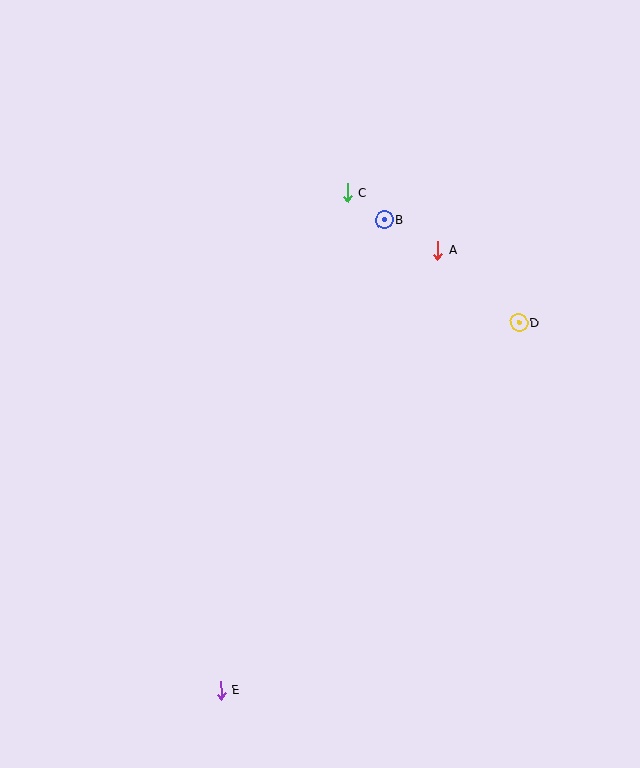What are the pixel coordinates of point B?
Point B is at (384, 220).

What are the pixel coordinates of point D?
Point D is at (519, 323).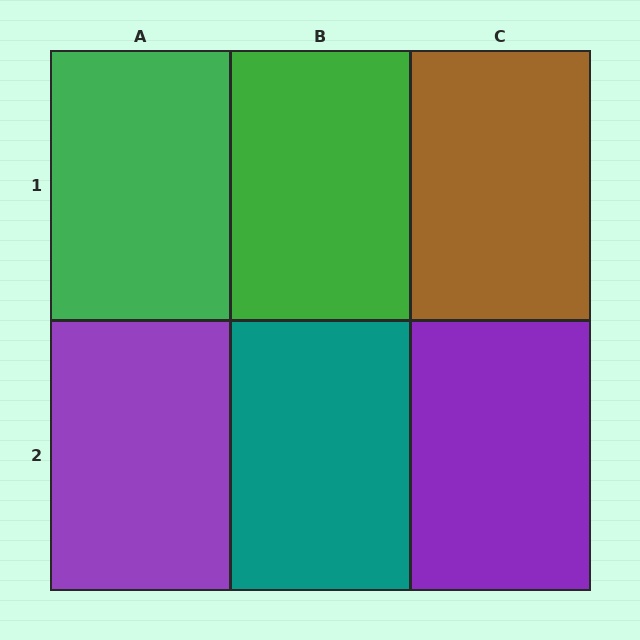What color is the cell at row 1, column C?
Brown.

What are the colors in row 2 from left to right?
Purple, teal, purple.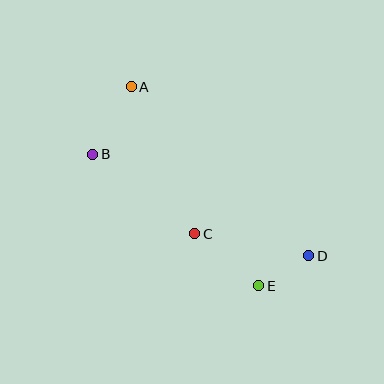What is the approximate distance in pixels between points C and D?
The distance between C and D is approximately 116 pixels.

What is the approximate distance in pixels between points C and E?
The distance between C and E is approximately 82 pixels.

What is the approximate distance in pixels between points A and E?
The distance between A and E is approximately 236 pixels.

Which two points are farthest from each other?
Points A and D are farthest from each other.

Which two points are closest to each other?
Points D and E are closest to each other.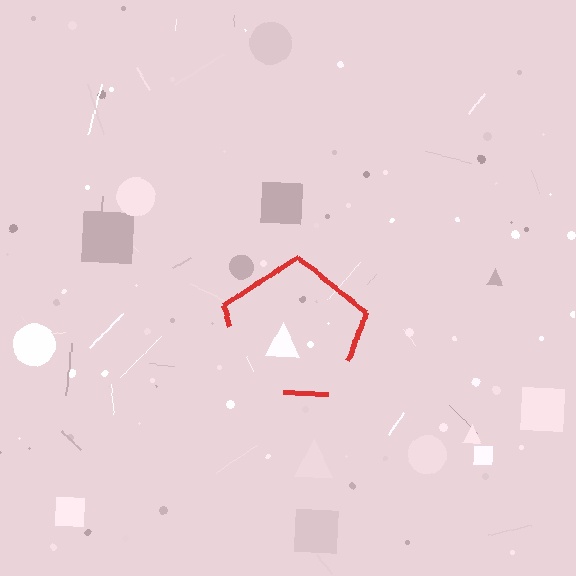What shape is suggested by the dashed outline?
The dashed outline suggests a pentagon.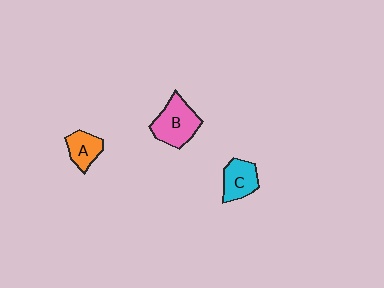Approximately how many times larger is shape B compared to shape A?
Approximately 1.6 times.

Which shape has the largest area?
Shape B (pink).